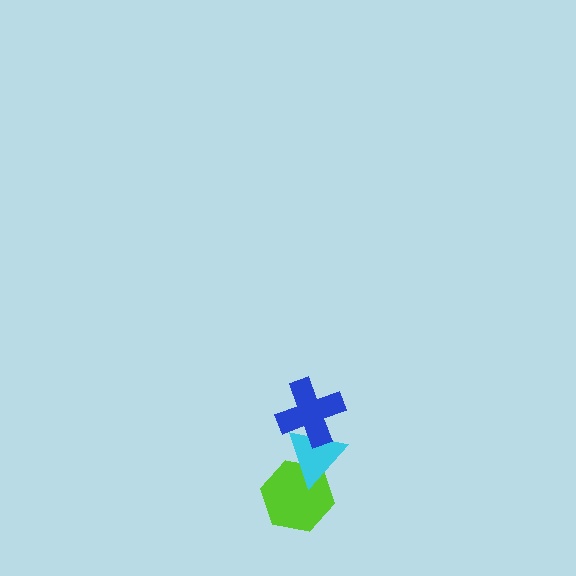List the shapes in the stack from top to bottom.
From top to bottom: the blue cross, the cyan triangle, the lime hexagon.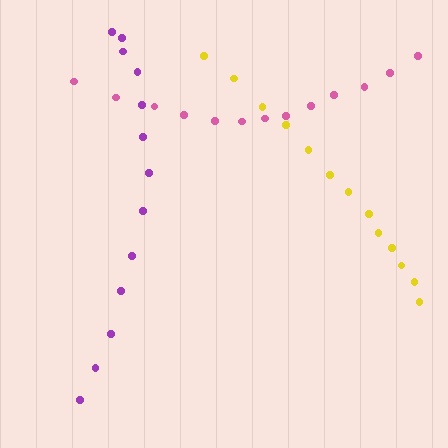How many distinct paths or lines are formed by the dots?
There are 3 distinct paths.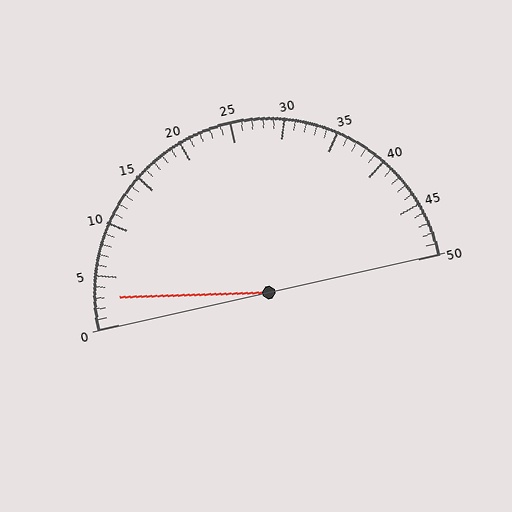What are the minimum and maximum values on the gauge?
The gauge ranges from 0 to 50.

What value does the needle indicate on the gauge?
The needle indicates approximately 3.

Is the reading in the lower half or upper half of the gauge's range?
The reading is in the lower half of the range (0 to 50).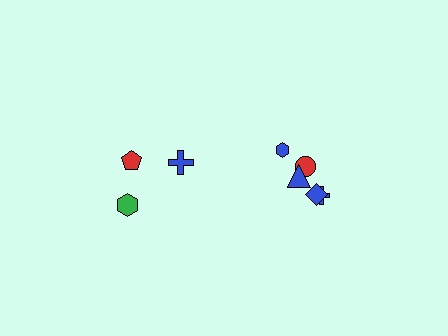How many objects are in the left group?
There are 3 objects.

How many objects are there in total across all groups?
There are 8 objects.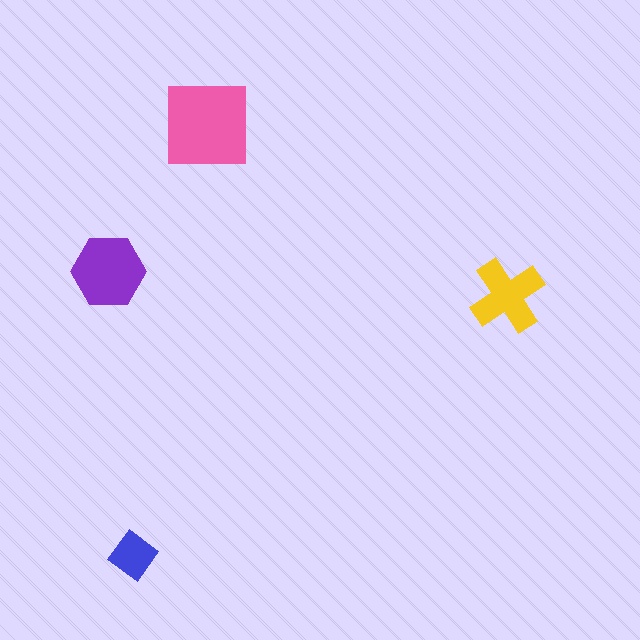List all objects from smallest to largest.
The blue diamond, the yellow cross, the purple hexagon, the pink square.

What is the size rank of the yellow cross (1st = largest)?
3rd.